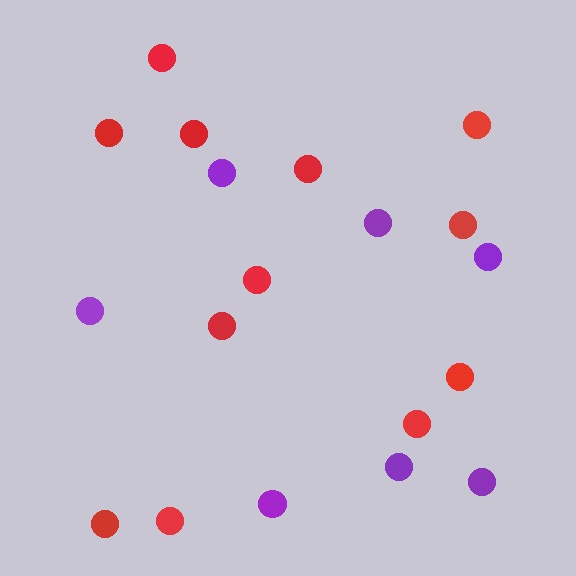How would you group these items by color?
There are 2 groups: one group of red circles (12) and one group of purple circles (7).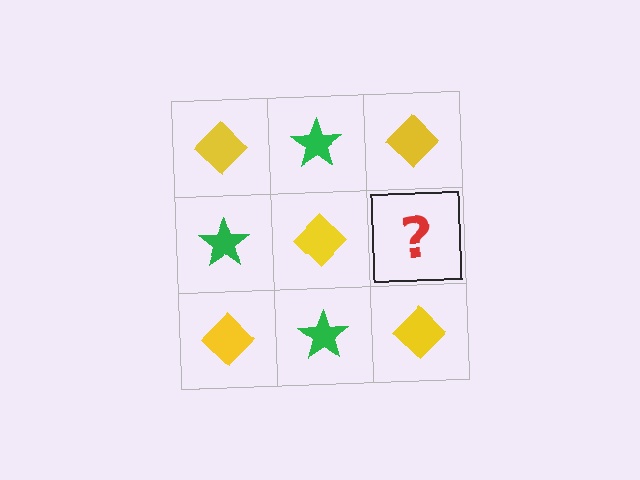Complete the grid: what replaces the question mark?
The question mark should be replaced with a green star.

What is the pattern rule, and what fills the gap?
The rule is that it alternates yellow diamond and green star in a checkerboard pattern. The gap should be filled with a green star.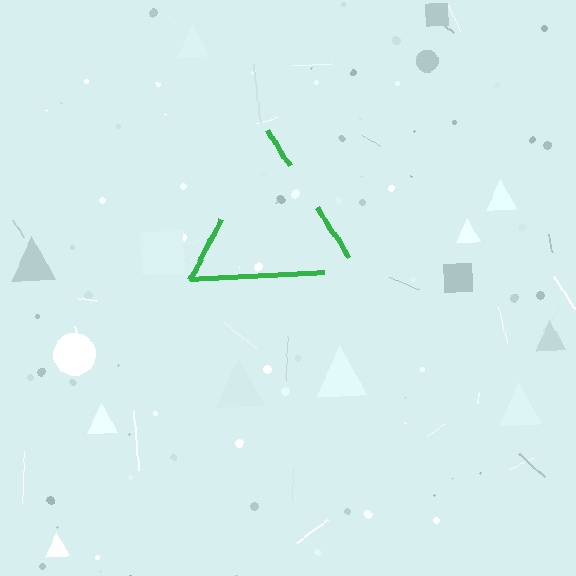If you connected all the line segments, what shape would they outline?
They would outline a triangle.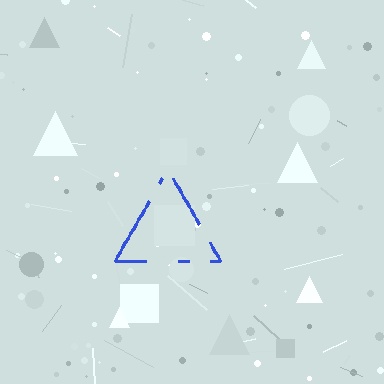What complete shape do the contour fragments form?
The contour fragments form a triangle.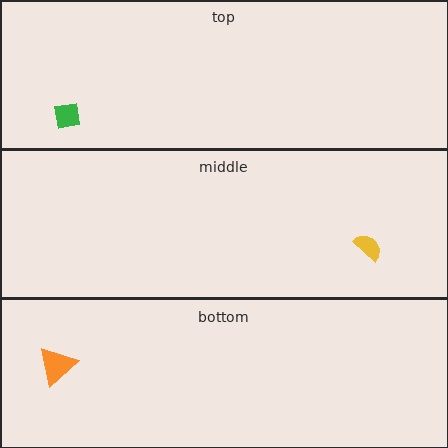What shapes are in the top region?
The green square.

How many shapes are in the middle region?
1.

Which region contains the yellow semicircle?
The middle region.